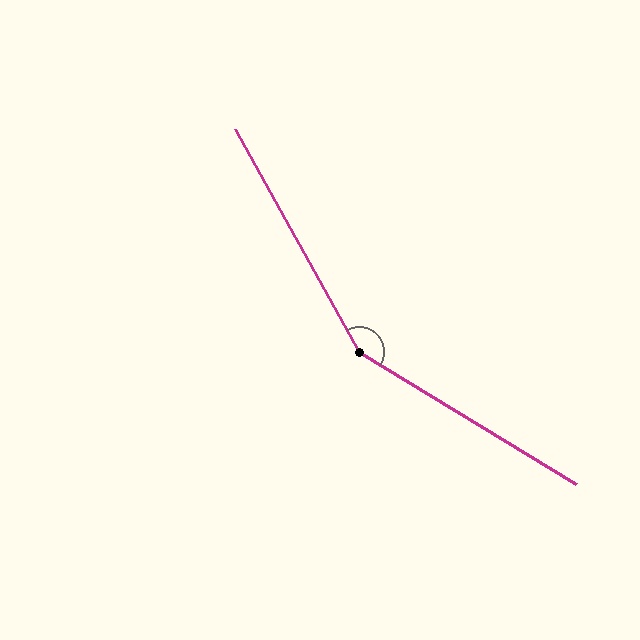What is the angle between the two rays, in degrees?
Approximately 151 degrees.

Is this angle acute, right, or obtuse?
It is obtuse.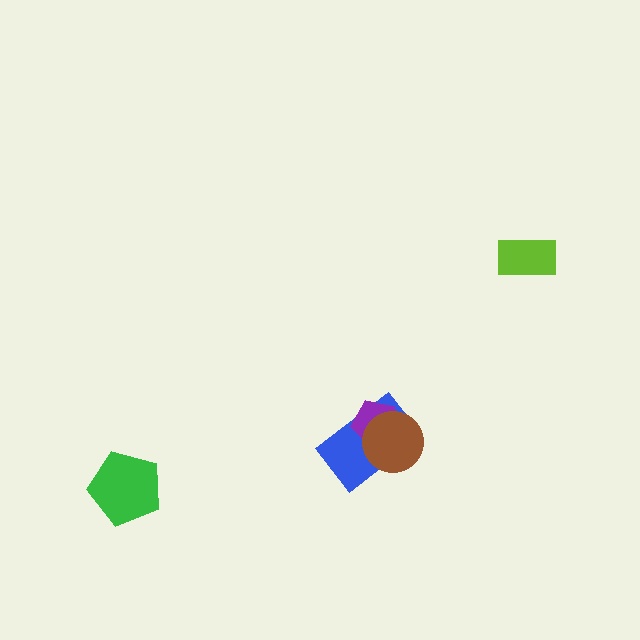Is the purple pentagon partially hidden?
Yes, it is partially covered by another shape.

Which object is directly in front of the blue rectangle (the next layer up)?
The purple pentagon is directly in front of the blue rectangle.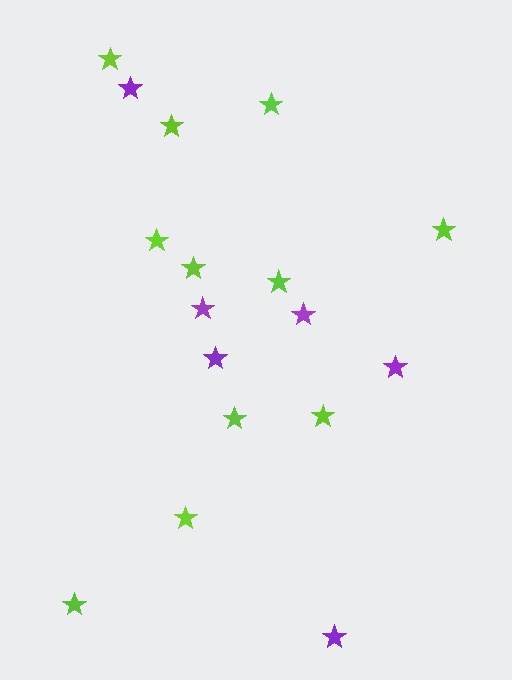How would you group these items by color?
There are 2 groups: one group of lime stars (11) and one group of purple stars (6).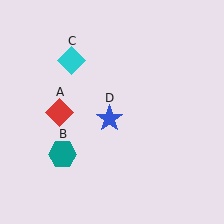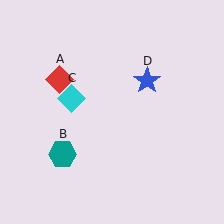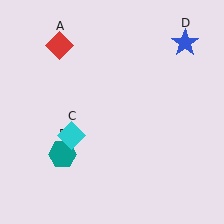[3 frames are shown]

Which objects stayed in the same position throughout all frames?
Teal hexagon (object B) remained stationary.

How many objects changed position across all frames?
3 objects changed position: red diamond (object A), cyan diamond (object C), blue star (object D).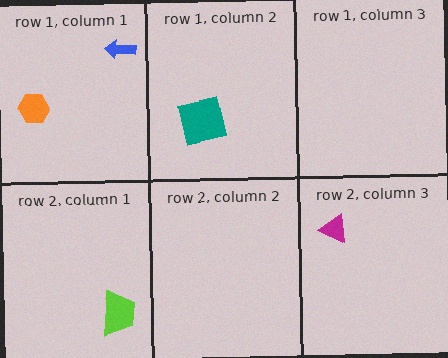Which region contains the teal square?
The row 1, column 2 region.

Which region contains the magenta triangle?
The row 2, column 3 region.